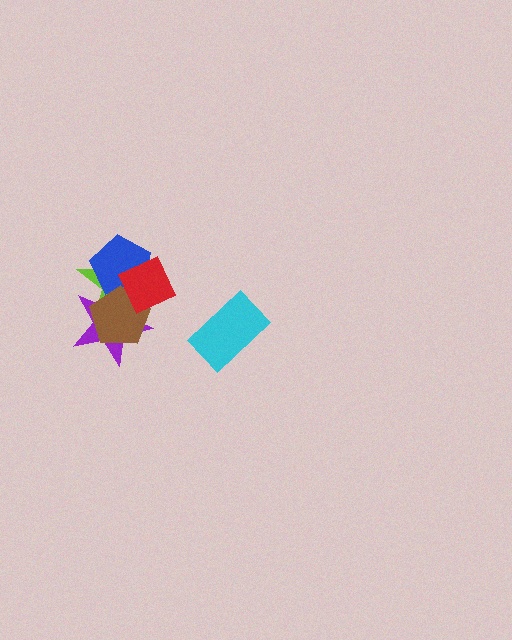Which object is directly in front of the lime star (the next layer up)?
The blue pentagon is directly in front of the lime star.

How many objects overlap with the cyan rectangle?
0 objects overlap with the cyan rectangle.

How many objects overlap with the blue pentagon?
4 objects overlap with the blue pentagon.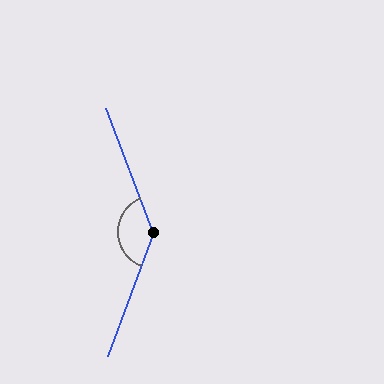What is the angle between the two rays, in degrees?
Approximately 139 degrees.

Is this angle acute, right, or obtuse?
It is obtuse.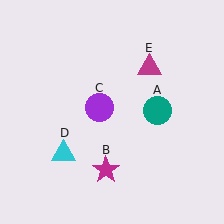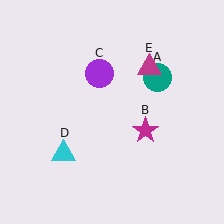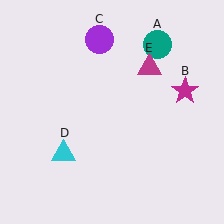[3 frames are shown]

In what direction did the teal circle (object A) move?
The teal circle (object A) moved up.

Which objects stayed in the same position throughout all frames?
Cyan triangle (object D) and magenta triangle (object E) remained stationary.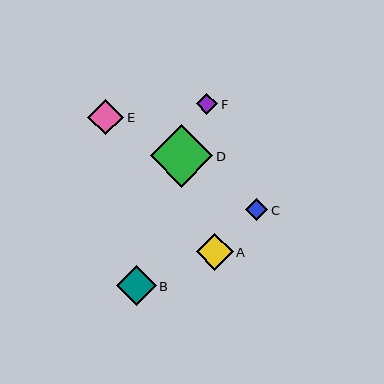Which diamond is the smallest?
Diamond F is the smallest with a size of approximately 21 pixels.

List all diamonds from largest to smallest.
From largest to smallest: D, B, A, E, C, F.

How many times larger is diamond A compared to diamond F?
Diamond A is approximately 1.7 times the size of diamond F.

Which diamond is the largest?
Diamond D is the largest with a size of approximately 63 pixels.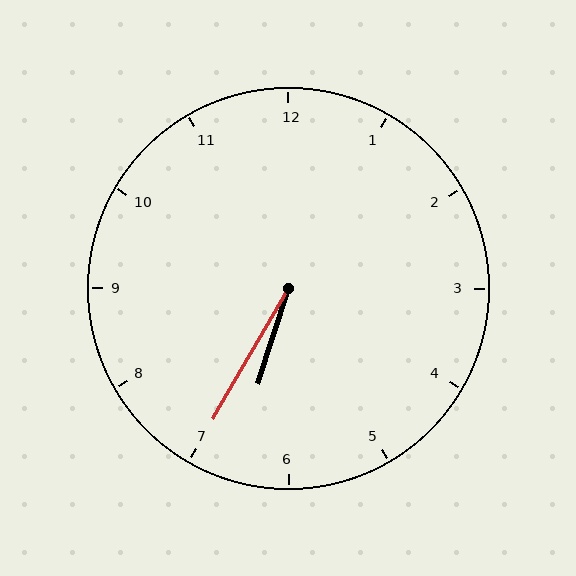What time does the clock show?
6:35.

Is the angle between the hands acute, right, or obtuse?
It is acute.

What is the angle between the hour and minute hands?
Approximately 12 degrees.